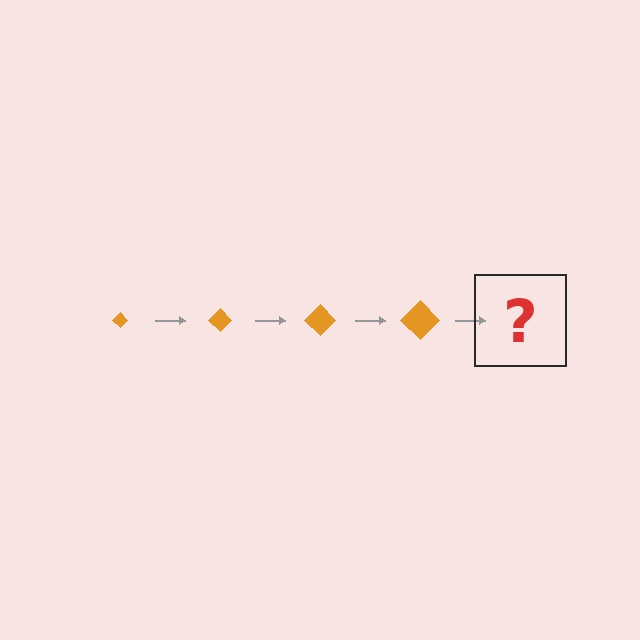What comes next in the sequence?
The next element should be an orange diamond, larger than the previous one.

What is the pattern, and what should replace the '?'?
The pattern is that the diamond gets progressively larger each step. The '?' should be an orange diamond, larger than the previous one.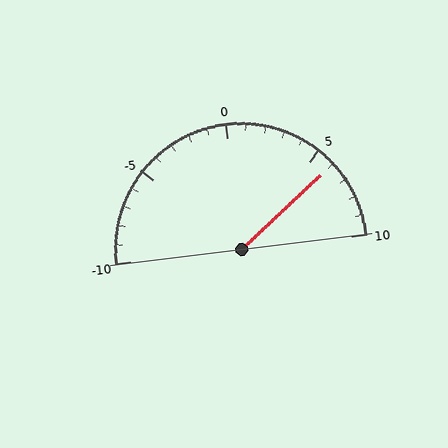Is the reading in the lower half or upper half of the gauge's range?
The reading is in the upper half of the range (-10 to 10).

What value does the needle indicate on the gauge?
The needle indicates approximately 6.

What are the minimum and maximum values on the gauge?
The gauge ranges from -10 to 10.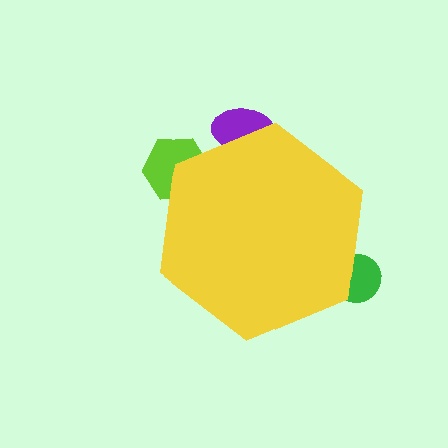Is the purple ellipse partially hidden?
Yes, the purple ellipse is partially hidden behind the yellow hexagon.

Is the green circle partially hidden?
Yes, the green circle is partially hidden behind the yellow hexagon.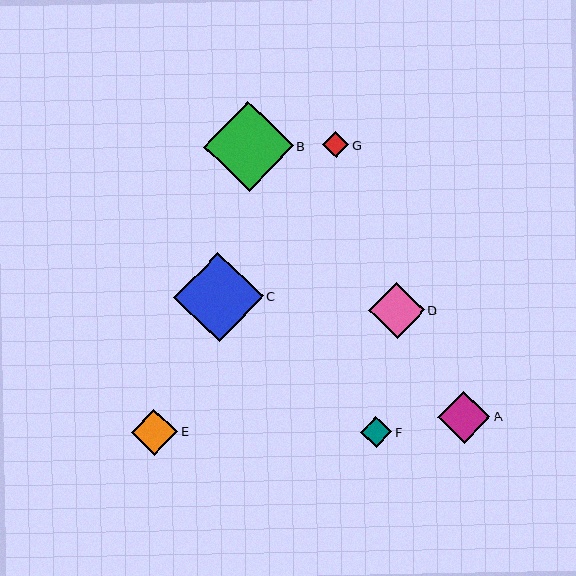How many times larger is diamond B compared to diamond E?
Diamond B is approximately 1.9 times the size of diamond E.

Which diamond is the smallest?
Diamond G is the smallest with a size of approximately 26 pixels.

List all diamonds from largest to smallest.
From largest to smallest: B, C, D, A, E, F, G.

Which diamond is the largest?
Diamond B is the largest with a size of approximately 90 pixels.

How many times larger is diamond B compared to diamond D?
Diamond B is approximately 1.6 times the size of diamond D.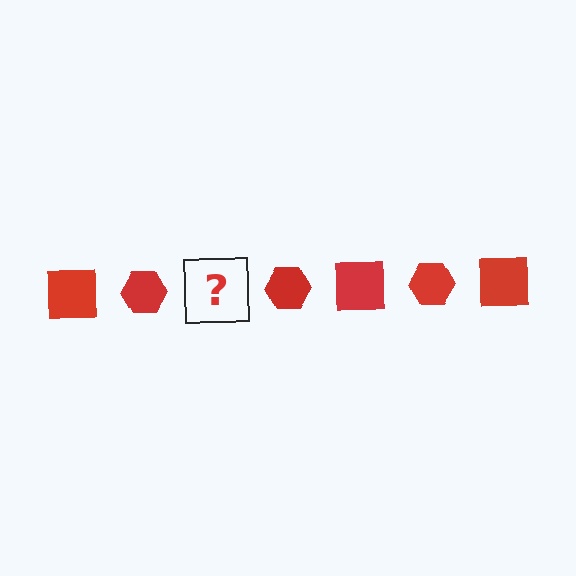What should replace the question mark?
The question mark should be replaced with a red square.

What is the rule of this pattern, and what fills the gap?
The rule is that the pattern cycles through square, hexagon shapes in red. The gap should be filled with a red square.